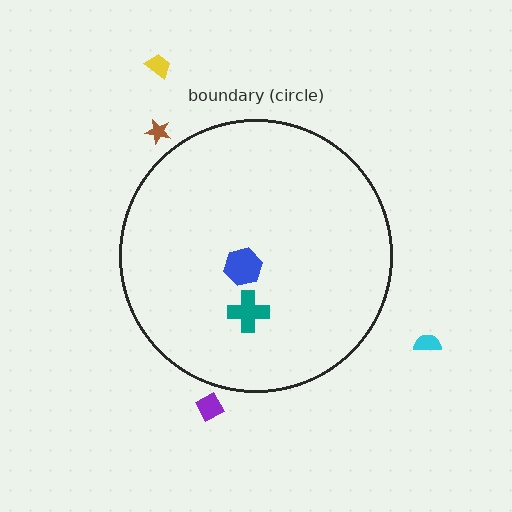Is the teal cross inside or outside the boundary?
Inside.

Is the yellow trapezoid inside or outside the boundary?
Outside.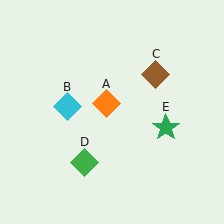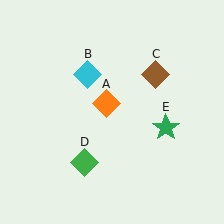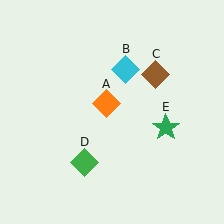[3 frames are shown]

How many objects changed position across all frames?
1 object changed position: cyan diamond (object B).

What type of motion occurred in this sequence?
The cyan diamond (object B) rotated clockwise around the center of the scene.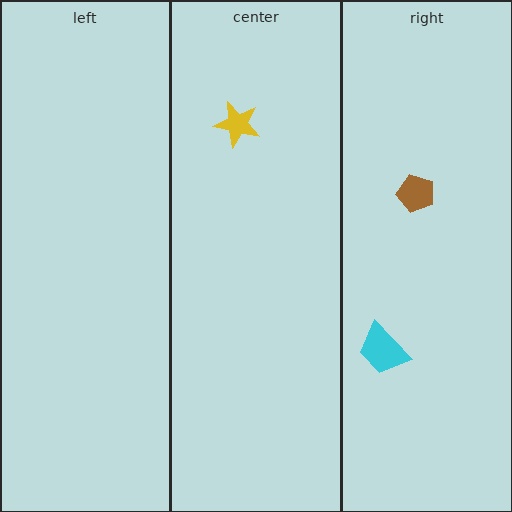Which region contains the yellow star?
The center region.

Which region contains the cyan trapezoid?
The right region.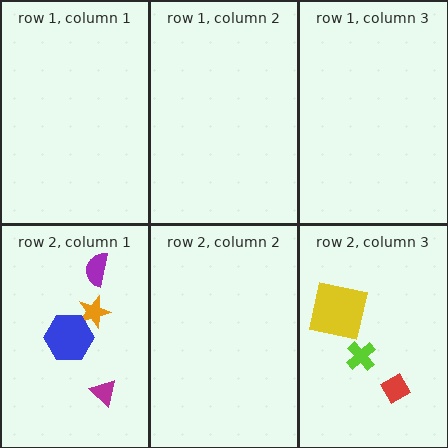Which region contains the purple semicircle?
The row 2, column 1 region.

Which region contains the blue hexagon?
The row 2, column 1 region.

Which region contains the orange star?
The row 2, column 1 region.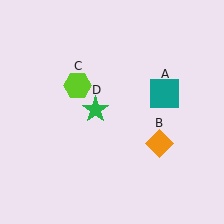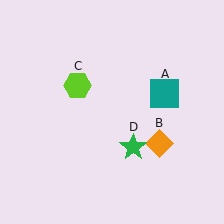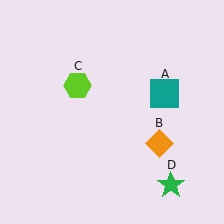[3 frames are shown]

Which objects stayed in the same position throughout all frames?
Teal square (object A) and orange diamond (object B) and lime hexagon (object C) remained stationary.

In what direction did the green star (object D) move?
The green star (object D) moved down and to the right.